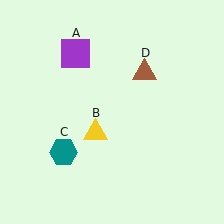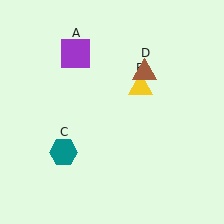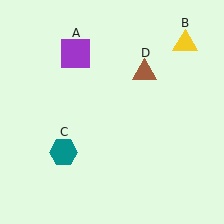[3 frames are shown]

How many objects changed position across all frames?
1 object changed position: yellow triangle (object B).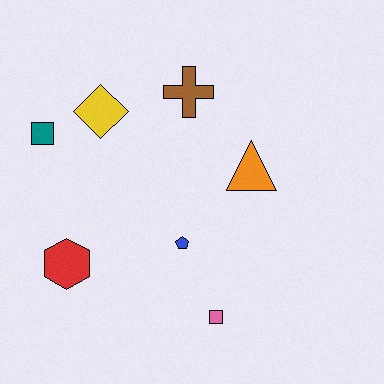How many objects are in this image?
There are 7 objects.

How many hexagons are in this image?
There is 1 hexagon.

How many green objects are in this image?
There are no green objects.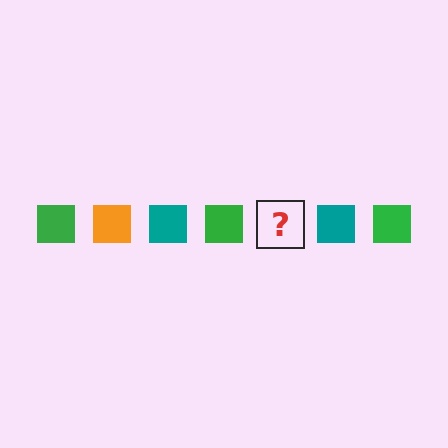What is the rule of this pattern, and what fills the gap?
The rule is that the pattern cycles through green, orange, teal squares. The gap should be filled with an orange square.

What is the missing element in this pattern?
The missing element is an orange square.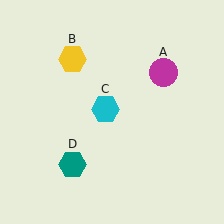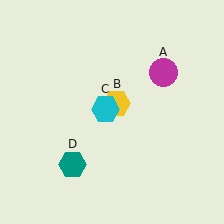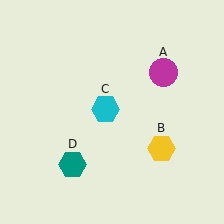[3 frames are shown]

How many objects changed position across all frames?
1 object changed position: yellow hexagon (object B).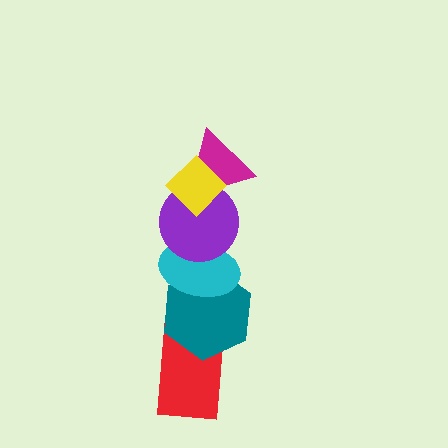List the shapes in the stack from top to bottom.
From top to bottom: the yellow diamond, the magenta triangle, the purple circle, the cyan ellipse, the teal hexagon, the red rectangle.